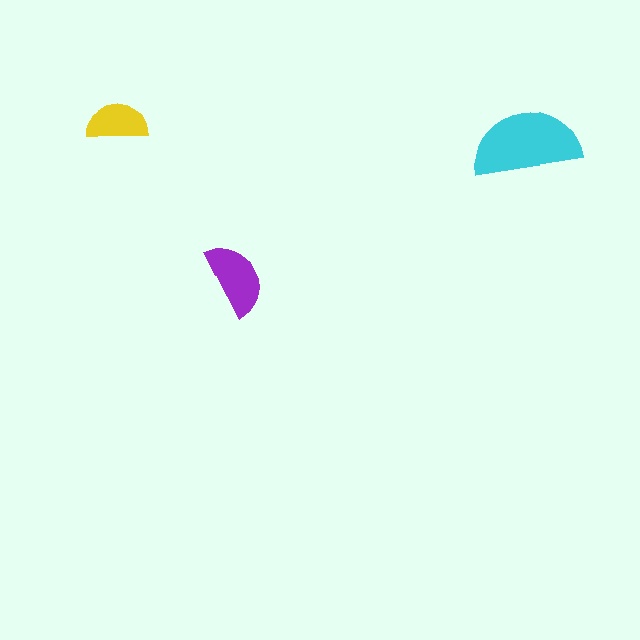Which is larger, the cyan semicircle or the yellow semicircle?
The cyan one.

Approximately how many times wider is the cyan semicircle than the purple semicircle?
About 1.5 times wider.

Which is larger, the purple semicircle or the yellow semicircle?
The purple one.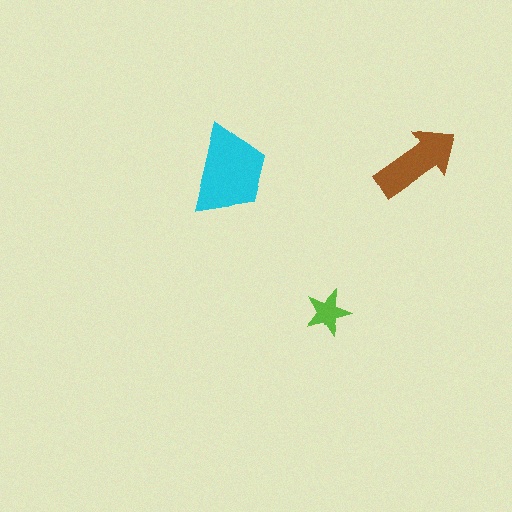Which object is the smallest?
The lime star.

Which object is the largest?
The cyan trapezoid.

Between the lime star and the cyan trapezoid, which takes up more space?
The cyan trapezoid.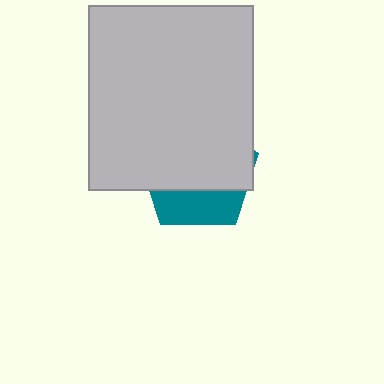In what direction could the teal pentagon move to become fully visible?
The teal pentagon could move down. That would shift it out from behind the light gray rectangle entirely.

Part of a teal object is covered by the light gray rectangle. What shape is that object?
It is a pentagon.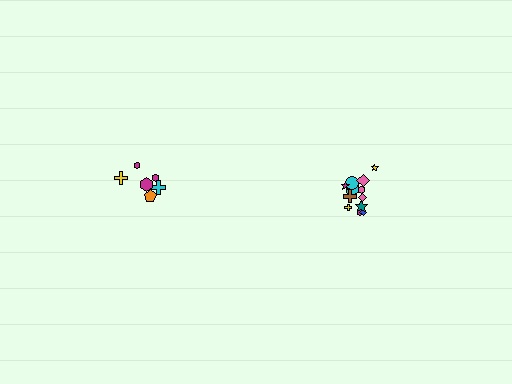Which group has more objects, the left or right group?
The right group.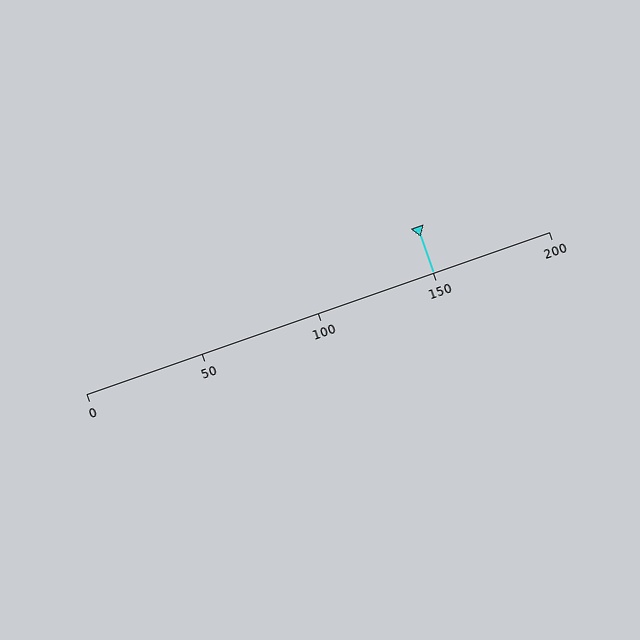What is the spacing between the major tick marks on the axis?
The major ticks are spaced 50 apart.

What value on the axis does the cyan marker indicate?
The marker indicates approximately 150.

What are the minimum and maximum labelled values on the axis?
The axis runs from 0 to 200.